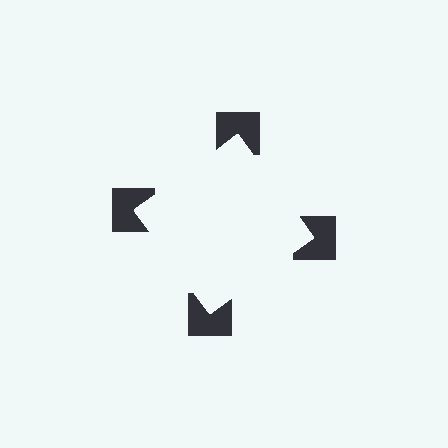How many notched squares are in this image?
There are 4 — one at each vertex of the illusory square.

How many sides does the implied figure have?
4 sides.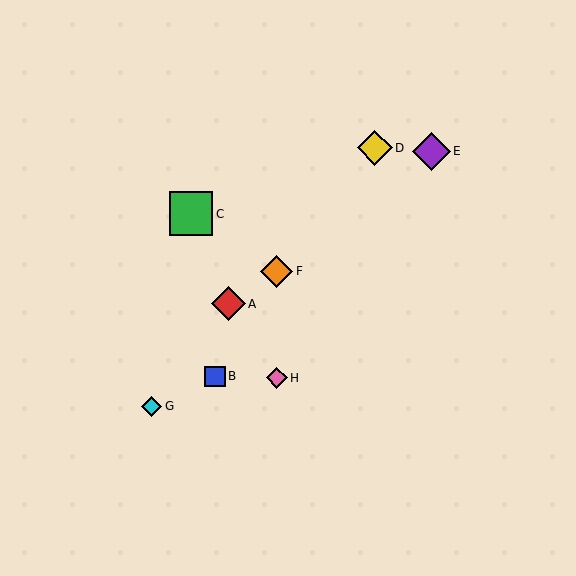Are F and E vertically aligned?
No, F is at x≈277 and E is at x≈431.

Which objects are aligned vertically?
Objects F, H are aligned vertically.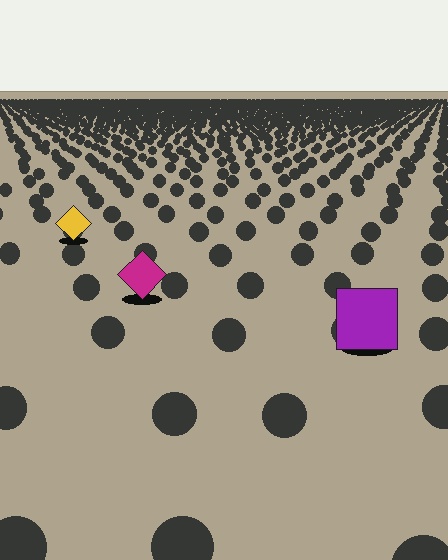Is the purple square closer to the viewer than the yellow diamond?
Yes. The purple square is closer — you can tell from the texture gradient: the ground texture is coarser near it.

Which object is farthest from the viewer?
The yellow diamond is farthest from the viewer. It appears smaller and the ground texture around it is denser.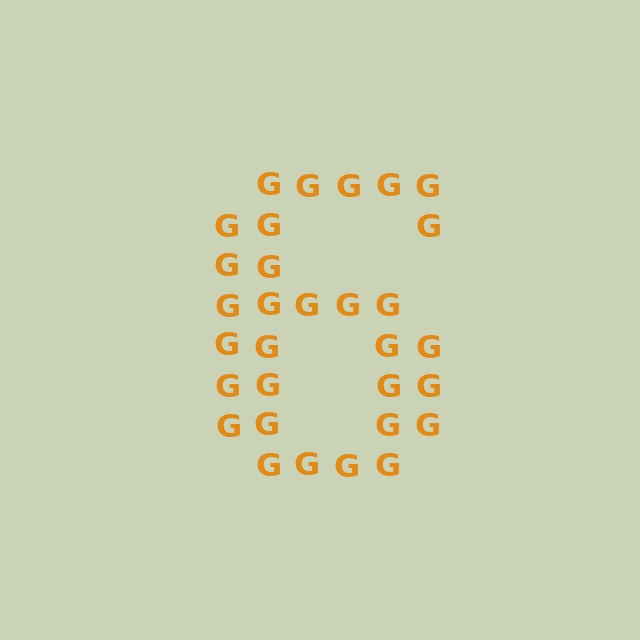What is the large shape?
The large shape is the digit 6.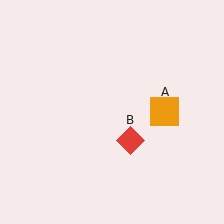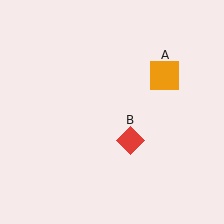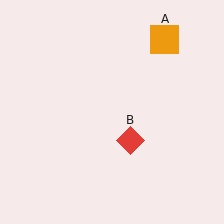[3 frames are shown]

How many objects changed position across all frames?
1 object changed position: orange square (object A).